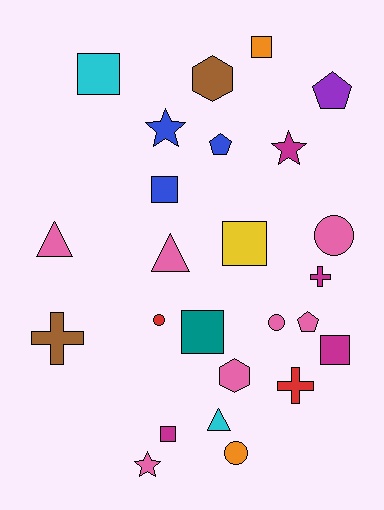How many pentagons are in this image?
There are 3 pentagons.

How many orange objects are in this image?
There are 2 orange objects.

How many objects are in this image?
There are 25 objects.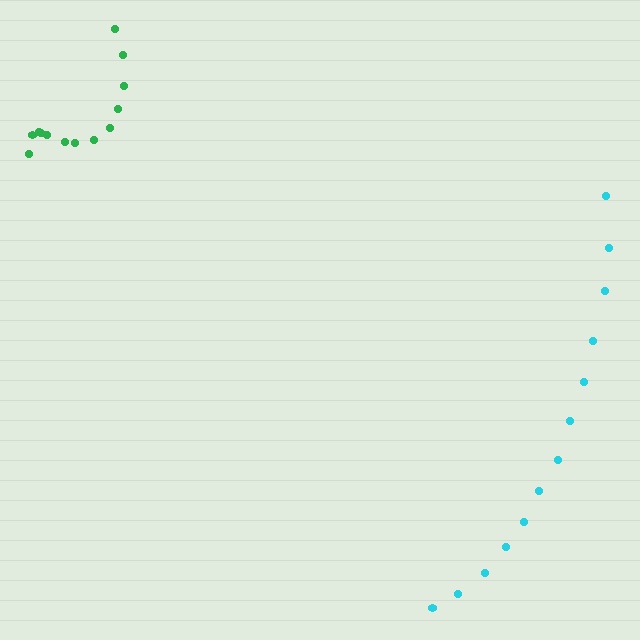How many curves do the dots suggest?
There are 2 distinct paths.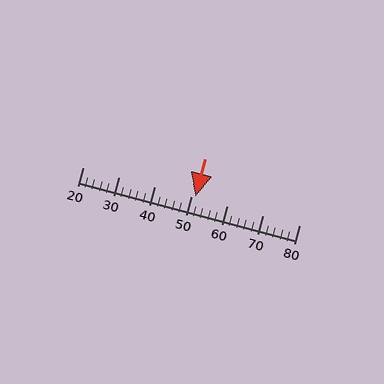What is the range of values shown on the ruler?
The ruler shows values from 20 to 80.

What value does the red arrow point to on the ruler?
The red arrow points to approximately 51.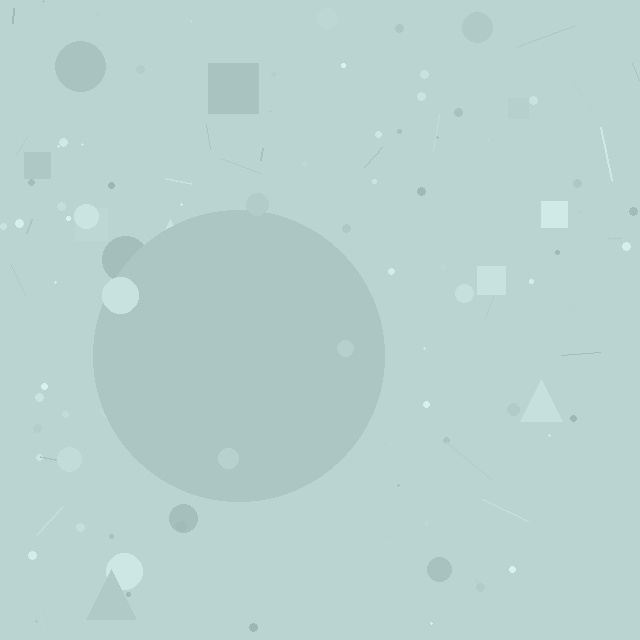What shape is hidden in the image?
A circle is hidden in the image.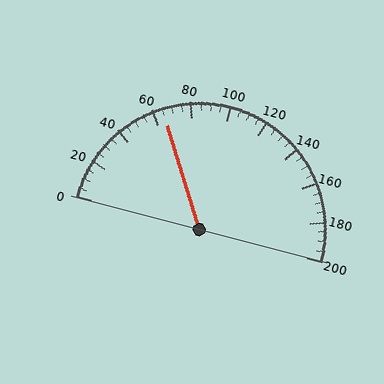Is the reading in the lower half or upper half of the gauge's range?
The reading is in the lower half of the range (0 to 200).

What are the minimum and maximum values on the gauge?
The gauge ranges from 0 to 200.